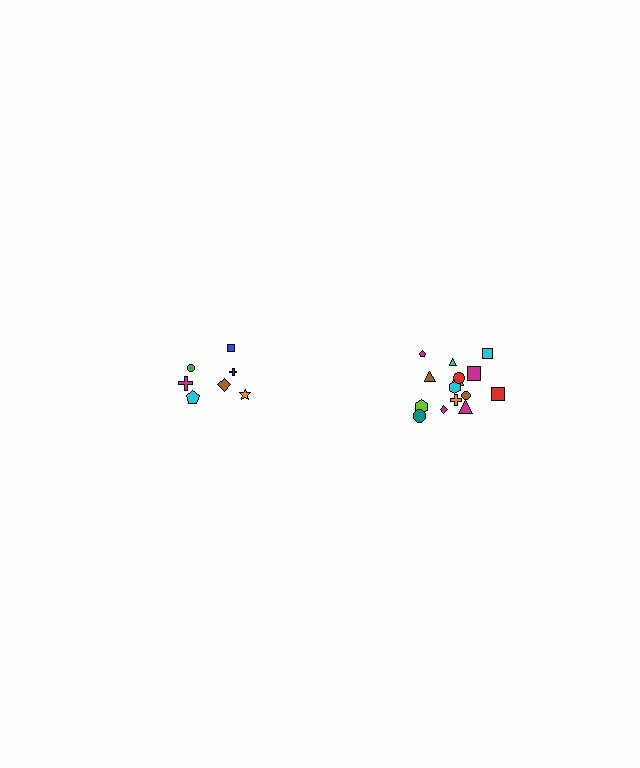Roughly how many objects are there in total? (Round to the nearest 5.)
Roughly 20 objects in total.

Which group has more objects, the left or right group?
The right group.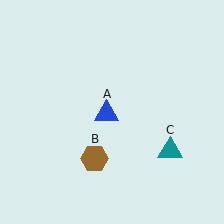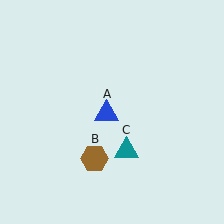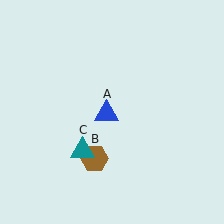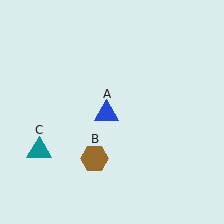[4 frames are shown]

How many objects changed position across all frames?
1 object changed position: teal triangle (object C).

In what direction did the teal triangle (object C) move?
The teal triangle (object C) moved left.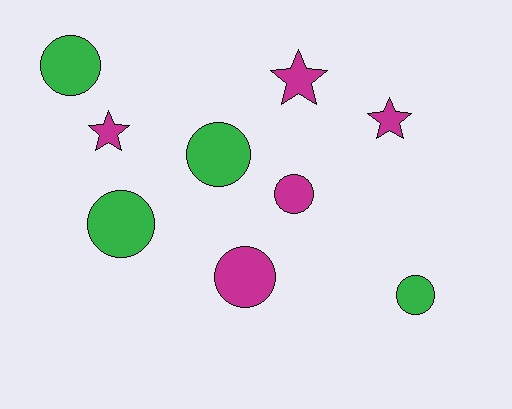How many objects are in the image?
There are 9 objects.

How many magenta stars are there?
There are 3 magenta stars.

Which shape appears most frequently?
Circle, with 6 objects.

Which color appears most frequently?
Magenta, with 5 objects.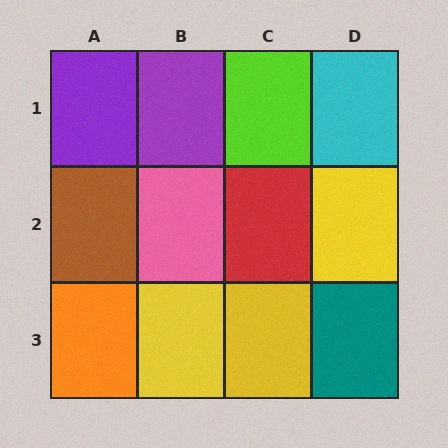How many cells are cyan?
1 cell is cyan.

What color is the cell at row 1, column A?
Purple.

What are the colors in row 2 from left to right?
Brown, pink, red, yellow.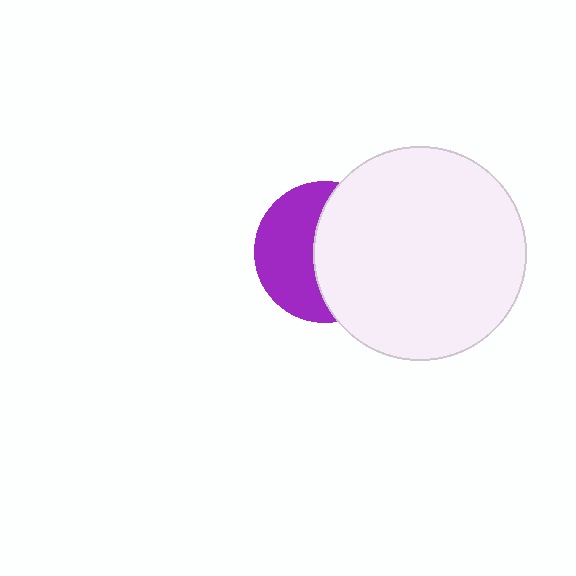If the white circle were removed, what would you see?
You would see the complete purple circle.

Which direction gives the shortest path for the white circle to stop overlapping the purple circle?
Moving right gives the shortest separation.